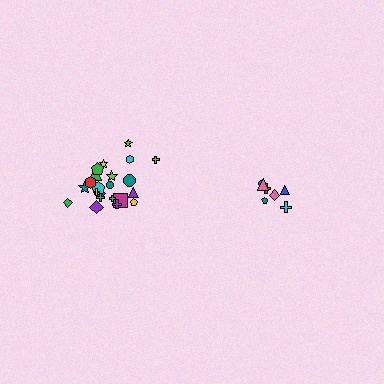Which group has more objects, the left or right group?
The left group.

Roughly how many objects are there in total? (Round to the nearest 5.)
Roughly 30 objects in total.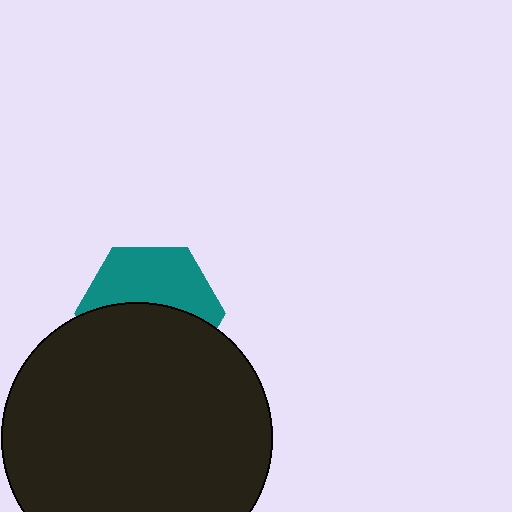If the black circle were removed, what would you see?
You would see the complete teal hexagon.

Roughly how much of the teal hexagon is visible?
About half of it is visible (roughly 46%).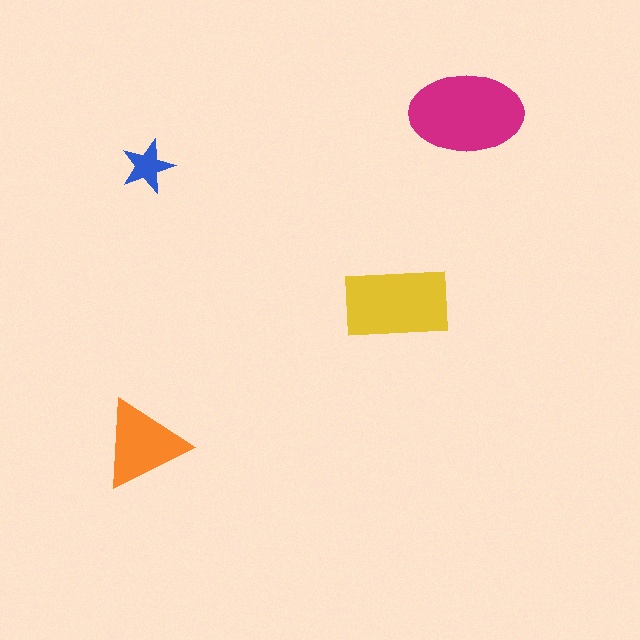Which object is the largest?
The magenta ellipse.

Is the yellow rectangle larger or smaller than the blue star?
Larger.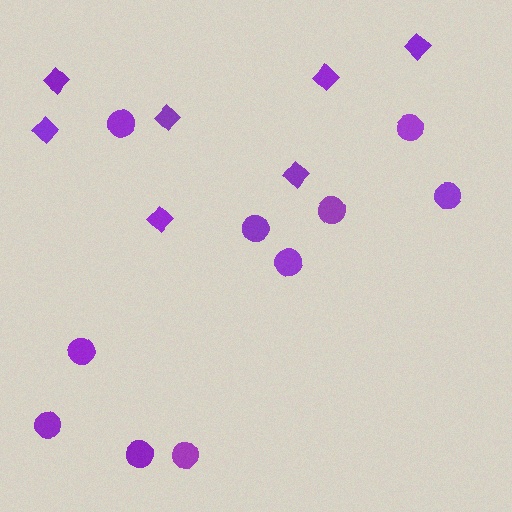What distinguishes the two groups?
There are 2 groups: one group of diamonds (7) and one group of circles (10).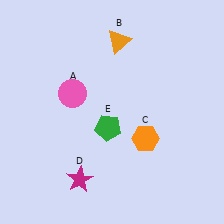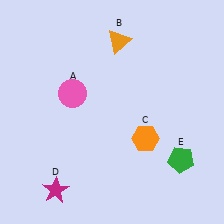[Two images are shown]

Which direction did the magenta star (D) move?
The magenta star (D) moved left.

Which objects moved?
The objects that moved are: the magenta star (D), the green pentagon (E).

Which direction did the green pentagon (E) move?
The green pentagon (E) moved right.